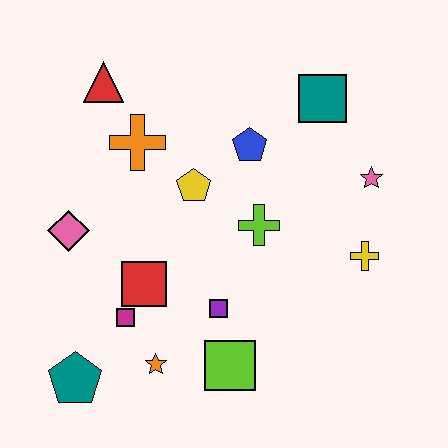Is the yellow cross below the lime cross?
Yes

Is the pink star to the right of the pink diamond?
Yes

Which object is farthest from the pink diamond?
The pink star is farthest from the pink diamond.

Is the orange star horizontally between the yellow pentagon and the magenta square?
Yes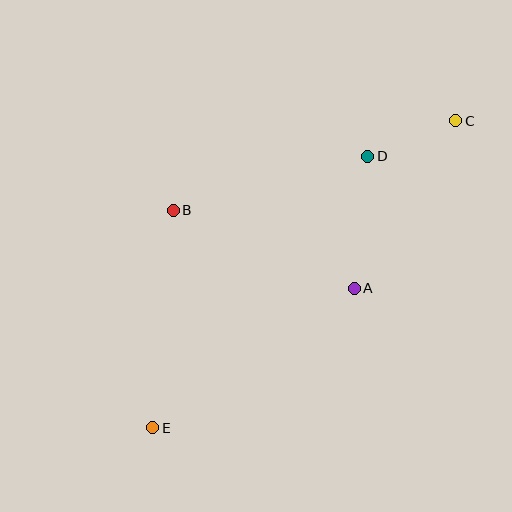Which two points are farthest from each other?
Points C and E are farthest from each other.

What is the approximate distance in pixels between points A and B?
The distance between A and B is approximately 197 pixels.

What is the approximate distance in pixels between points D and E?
The distance between D and E is approximately 347 pixels.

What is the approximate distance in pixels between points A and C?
The distance between A and C is approximately 196 pixels.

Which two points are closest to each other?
Points C and D are closest to each other.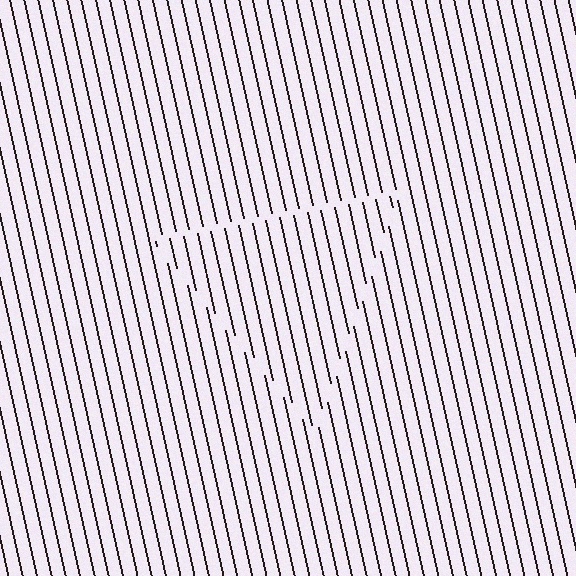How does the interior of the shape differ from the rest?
The interior of the shape contains the same grating, shifted by half a period — the contour is defined by the phase discontinuity where line-ends from the inner and outer gratings abut.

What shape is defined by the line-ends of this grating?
An illusory triangle. The interior of the shape contains the same grating, shifted by half a period — the contour is defined by the phase discontinuity where line-ends from the inner and outer gratings abut.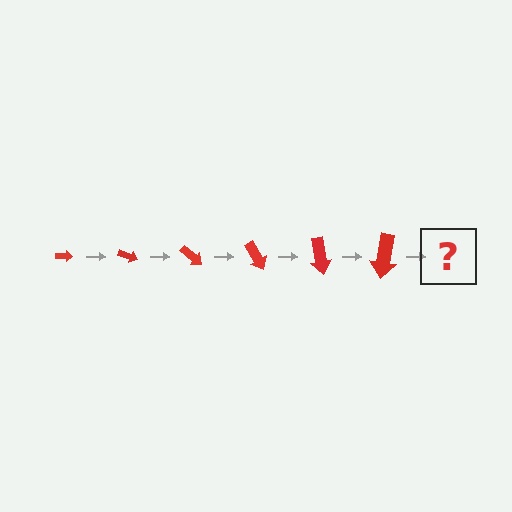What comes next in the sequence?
The next element should be an arrow, larger than the previous one and rotated 120 degrees from the start.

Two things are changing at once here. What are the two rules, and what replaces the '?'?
The two rules are that the arrow grows larger each step and it rotates 20 degrees each step. The '?' should be an arrow, larger than the previous one and rotated 120 degrees from the start.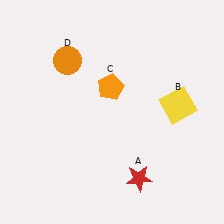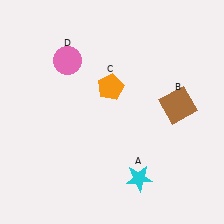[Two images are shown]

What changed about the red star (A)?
In Image 1, A is red. In Image 2, it changed to cyan.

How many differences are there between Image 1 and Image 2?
There are 3 differences between the two images.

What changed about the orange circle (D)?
In Image 1, D is orange. In Image 2, it changed to pink.